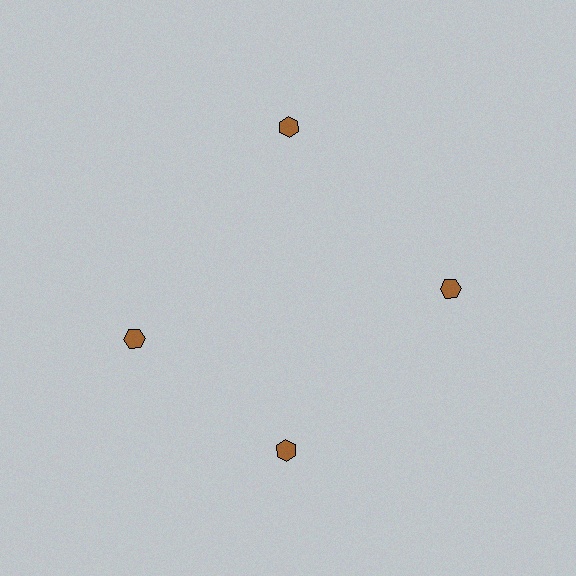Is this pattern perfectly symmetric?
No. The 4 brown hexagons are arranged in a ring, but one element near the 9 o'clock position is rotated out of alignment along the ring, breaking the 4-fold rotational symmetry.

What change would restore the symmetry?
The symmetry would be restored by rotating it back into even spacing with its neighbors so that all 4 hexagons sit at equal angles and equal distance from the center.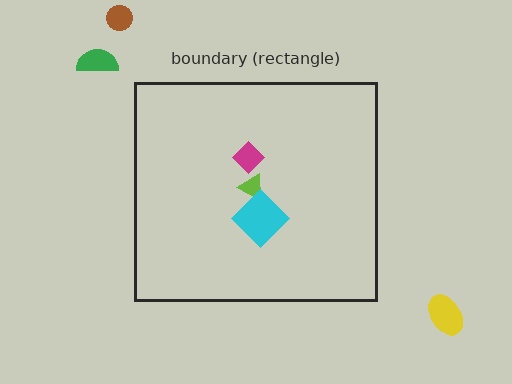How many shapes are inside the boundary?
3 inside, 3 outside.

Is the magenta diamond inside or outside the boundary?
Inside.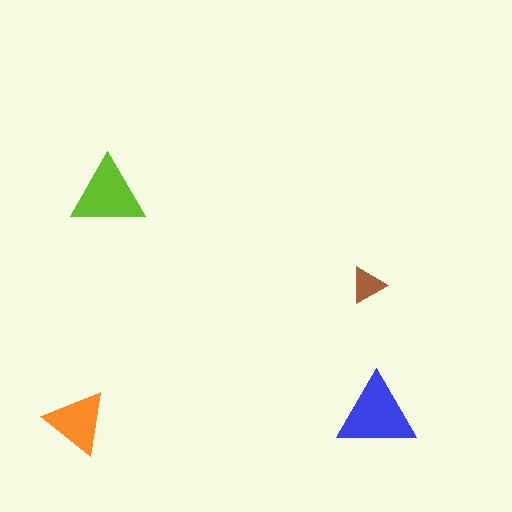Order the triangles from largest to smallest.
the blue one, the lime one, the orange one, the brown one.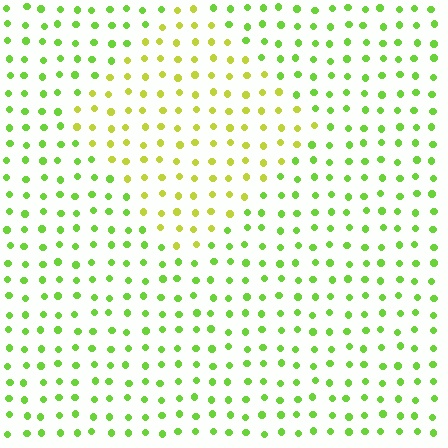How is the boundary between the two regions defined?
The boundary is defined purely by a slight shift in hue (about 32 degrees). Spacing, size, and orientation are identical on both sides.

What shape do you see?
I see a diamond.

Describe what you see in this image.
The image is filled with small lime elements in a uniform arrangement. A diamond-shaped region is visible where the elements are tinted to a slightly different hue, forming a subtle color boundary.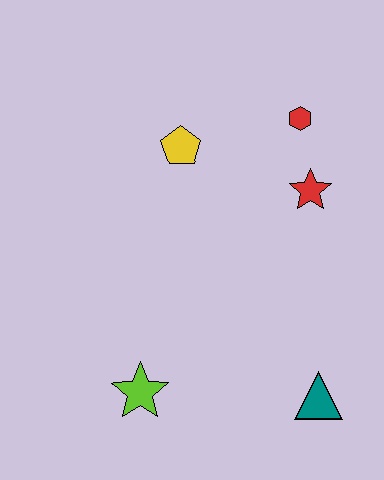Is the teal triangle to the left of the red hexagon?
No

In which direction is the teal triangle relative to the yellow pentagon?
The teal triangle is below the yellow pentagon.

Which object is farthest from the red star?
The lime star is farthest from the red star.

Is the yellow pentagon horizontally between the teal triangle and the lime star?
Yes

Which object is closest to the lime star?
The teal triangle is closest to the lime star.